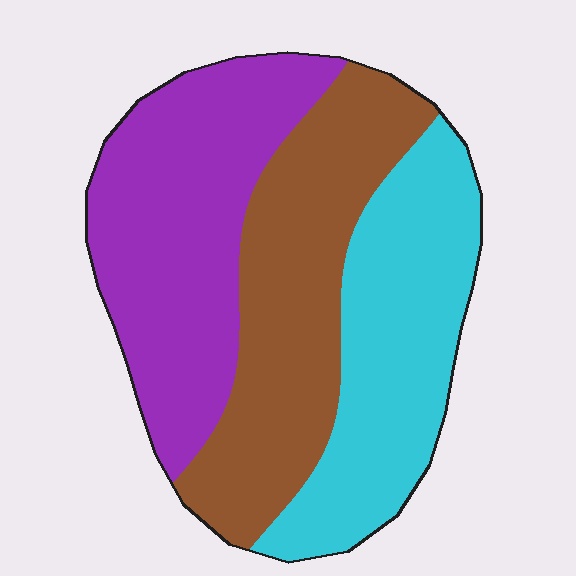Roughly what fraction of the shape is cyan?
Cyan takes up about one third (1/3) of the shape.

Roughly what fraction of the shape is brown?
Brown covers 34% of the shape.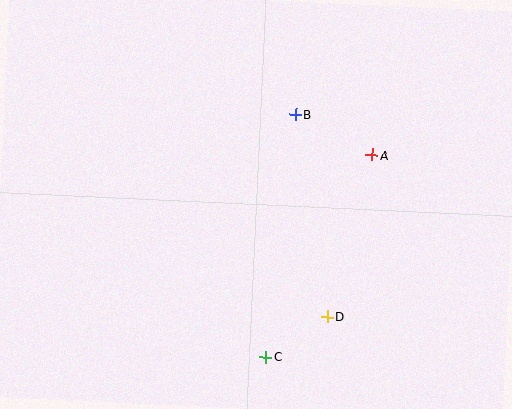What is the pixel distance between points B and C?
The distance between B and C is 244 pixels.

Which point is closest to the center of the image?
Point B at (295, 115) is closest to the center.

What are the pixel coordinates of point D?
Point D is at (327, 317).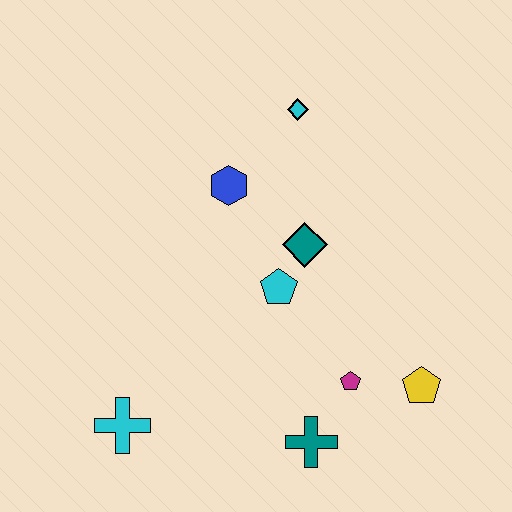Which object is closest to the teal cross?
The magenta pentagon is closest to the teal cross.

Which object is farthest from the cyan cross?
The cyan diamond is farthest from the cyan cross.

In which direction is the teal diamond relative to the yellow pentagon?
The teal diamond is above the yellow pentagon.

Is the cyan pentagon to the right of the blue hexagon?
Yes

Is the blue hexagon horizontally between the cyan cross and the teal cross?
Yes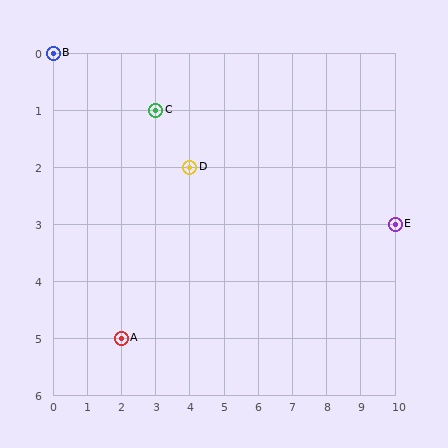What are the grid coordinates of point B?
Point B is at grid coordinates (0, 0).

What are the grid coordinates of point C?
Point C is at grid coordinates (3, 1).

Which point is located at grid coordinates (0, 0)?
Point B is at (0, 0).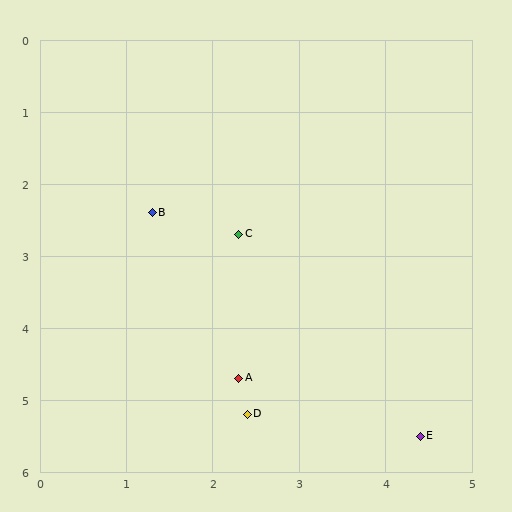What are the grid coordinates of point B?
Point B is at approximately (1.3, 2.4).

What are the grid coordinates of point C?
Point C is at approximately (2.3, 2.7).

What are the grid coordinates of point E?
Point E is at approximately (4.4, 5.5).